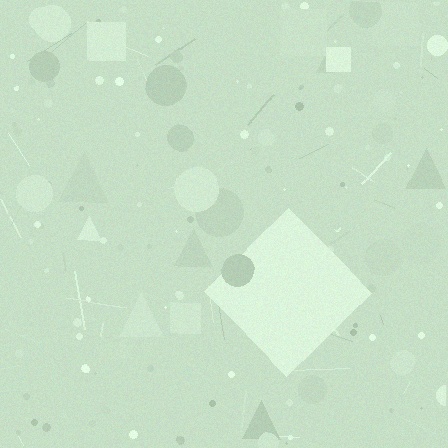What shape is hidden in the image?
A diamond is hidden in the image.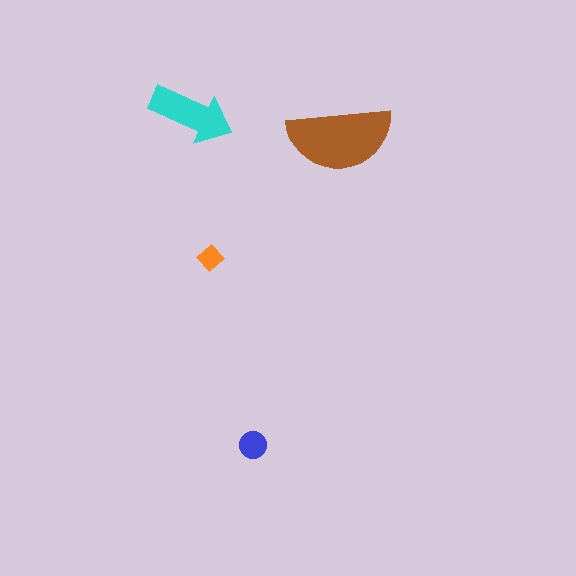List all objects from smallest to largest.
The orange diamond, the blue circle, the cyan arrow, the brown semicircle.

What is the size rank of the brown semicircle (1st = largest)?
1st.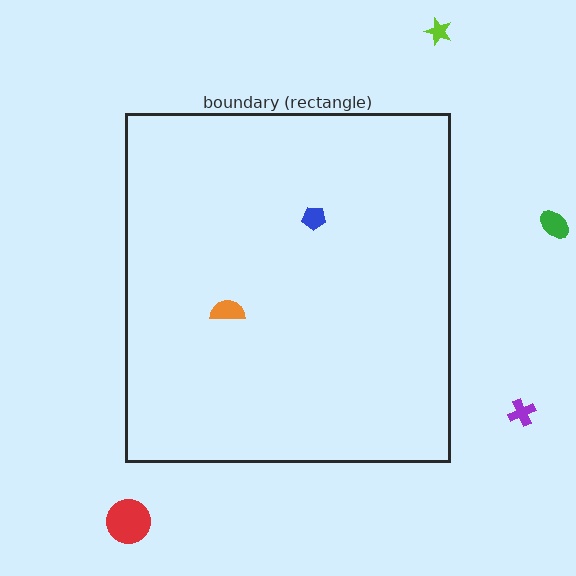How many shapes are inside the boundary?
2 inside, 4 outside.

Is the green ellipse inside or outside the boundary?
Outside.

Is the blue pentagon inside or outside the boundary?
Inside.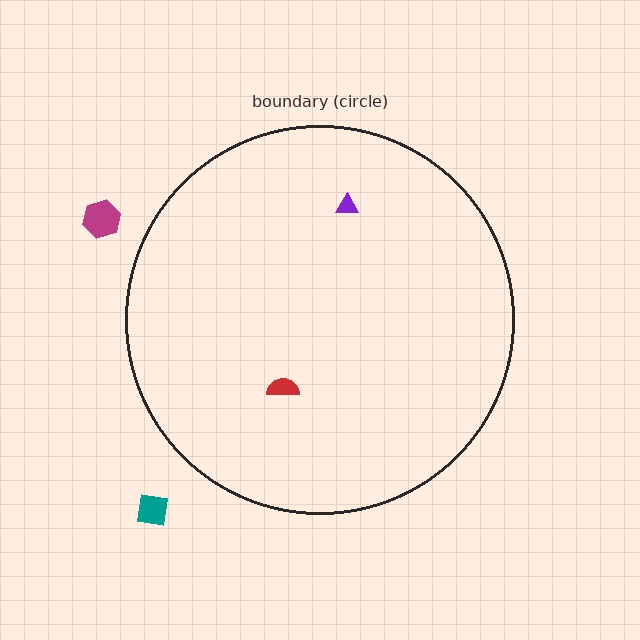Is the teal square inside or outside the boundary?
Outside.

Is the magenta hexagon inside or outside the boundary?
Outside.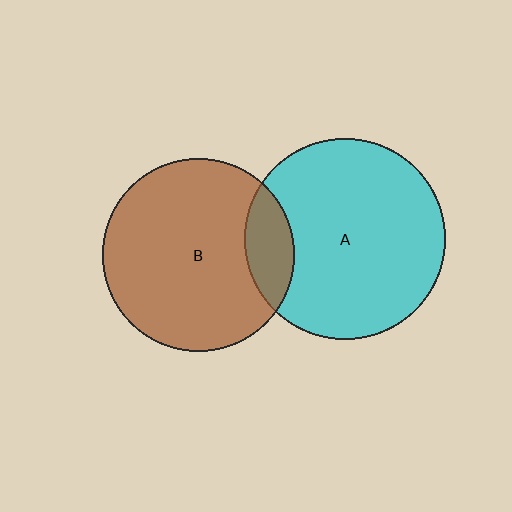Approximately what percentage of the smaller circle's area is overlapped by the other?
Approximately 15%.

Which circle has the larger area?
Circle A (cyan).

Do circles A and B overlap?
Yes.